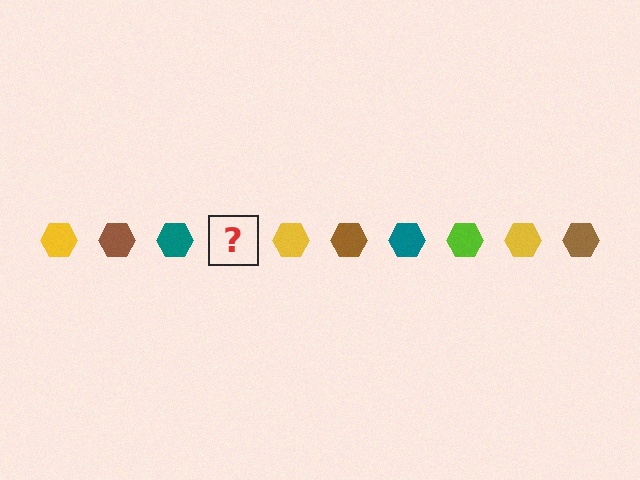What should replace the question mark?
The question mark should be replaced with a lime hexagon.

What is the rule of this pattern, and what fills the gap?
The rule is that the pattern cycles through yellow, brown, teal, lime hexagons. The gap should be filled with a lime hexagon.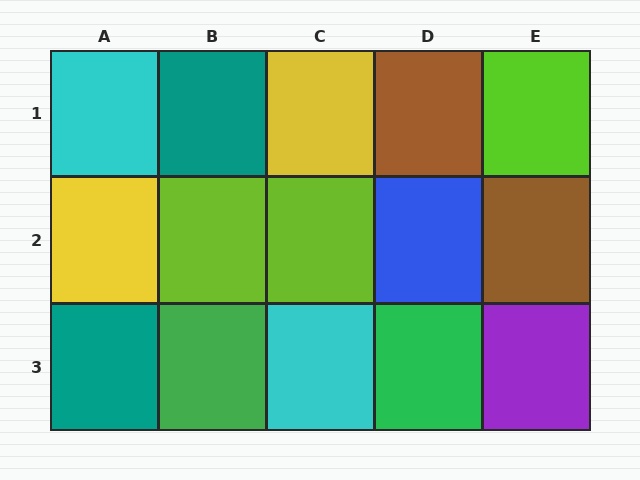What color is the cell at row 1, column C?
Yellow.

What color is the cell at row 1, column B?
Teal.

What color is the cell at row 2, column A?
Yellow.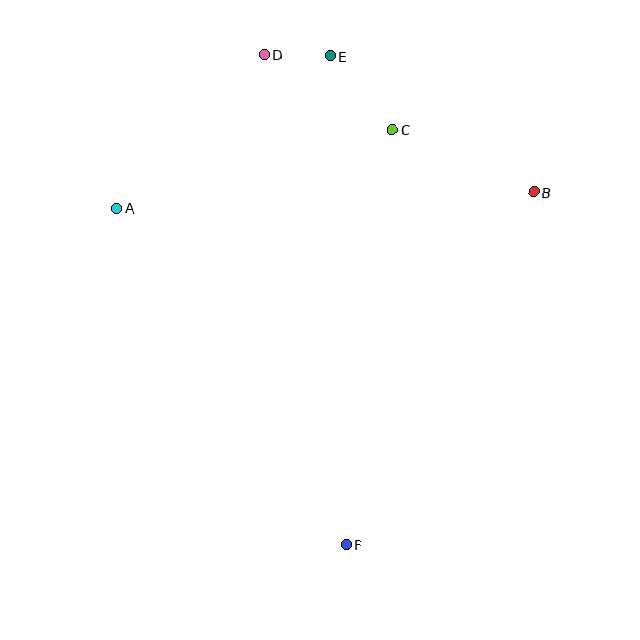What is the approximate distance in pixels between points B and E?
The distance between B and E is approximately 245 pixels.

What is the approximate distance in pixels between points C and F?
The distance between C and F is approximately 418 pixels.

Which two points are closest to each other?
Points D and E are closest to each other.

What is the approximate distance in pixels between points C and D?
The distance between C and D is approximately 148 pixels.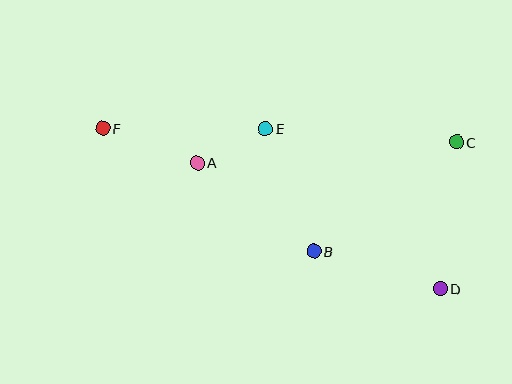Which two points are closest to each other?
Points A and E are closest to each other.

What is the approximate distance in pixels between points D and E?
The distance between D and E is approximately 237 pixels.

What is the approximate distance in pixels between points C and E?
The distance between C and E is approximately 191 pixels.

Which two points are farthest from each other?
Points D and F are farthest from each other.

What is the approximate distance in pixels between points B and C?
The distance between B and C is approximately 179 pixels.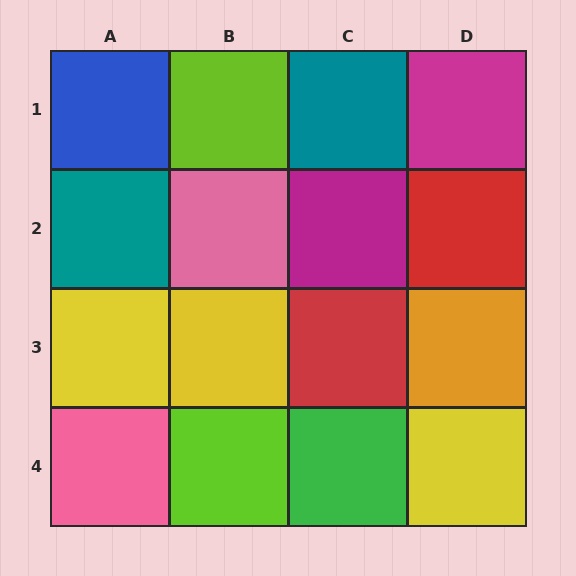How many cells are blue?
1 cell is blue.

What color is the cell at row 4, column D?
Yellow.